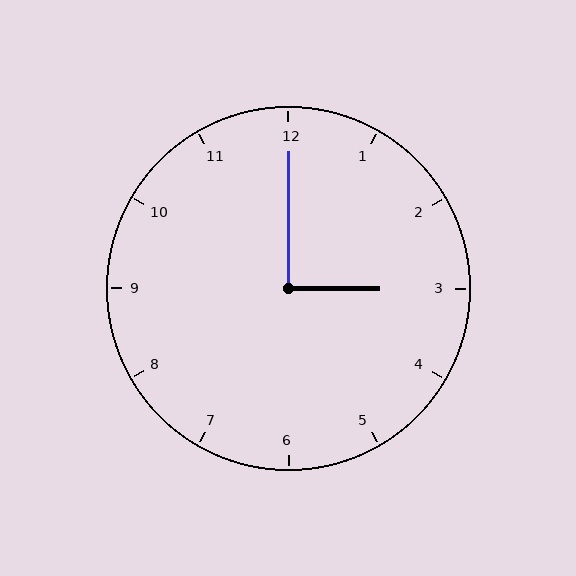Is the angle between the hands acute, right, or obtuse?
It is right.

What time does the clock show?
3:00.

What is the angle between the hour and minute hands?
Approximately 90 degrees.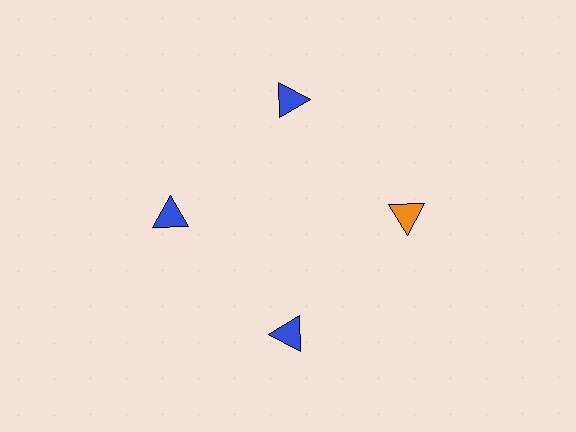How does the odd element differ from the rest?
It has a different color: orange instead of blue.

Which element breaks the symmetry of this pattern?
The orange triangle at roughly the 3 o'clock position breaks the symmetry. All other shapes are blue triangles.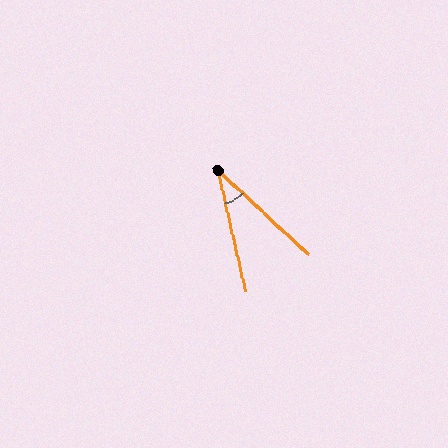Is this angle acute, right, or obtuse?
It is acute.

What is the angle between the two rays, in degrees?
Approximately 35 degrees.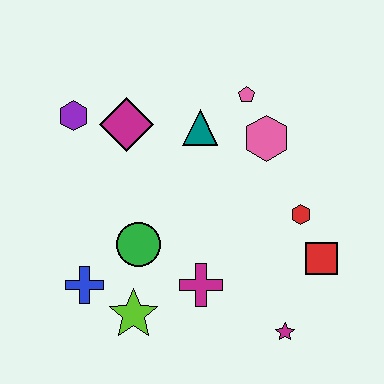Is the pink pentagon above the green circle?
Yes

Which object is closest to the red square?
The red hexagon is closest to the red square.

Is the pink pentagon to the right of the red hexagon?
No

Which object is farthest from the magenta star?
The purple hexagon is farthest from the magenta star.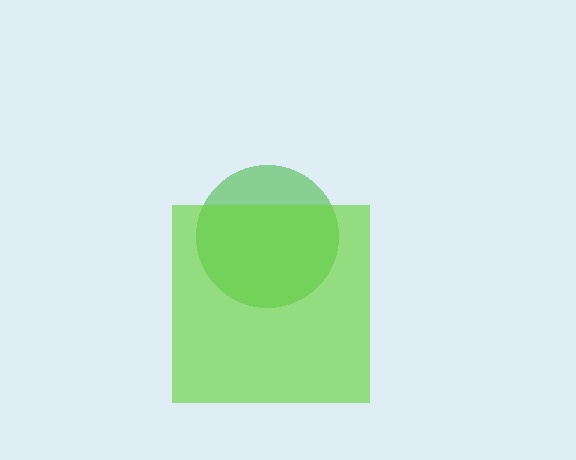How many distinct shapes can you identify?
There are 2 distinct shapes: a green circle, a lime square.